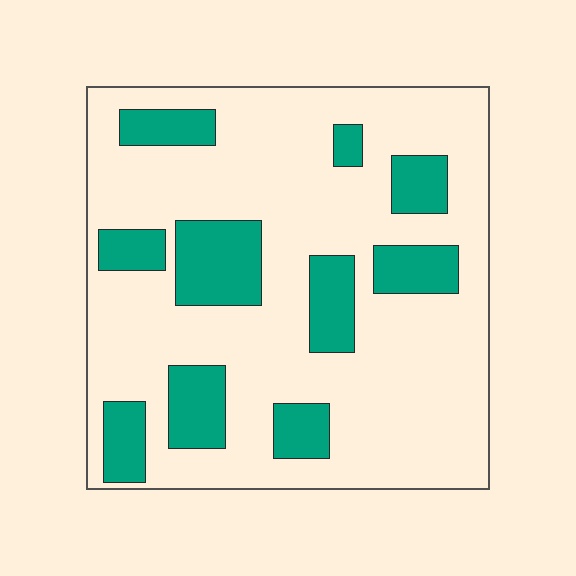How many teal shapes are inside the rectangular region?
10.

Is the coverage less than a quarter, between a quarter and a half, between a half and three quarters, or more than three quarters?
Less than a quarter.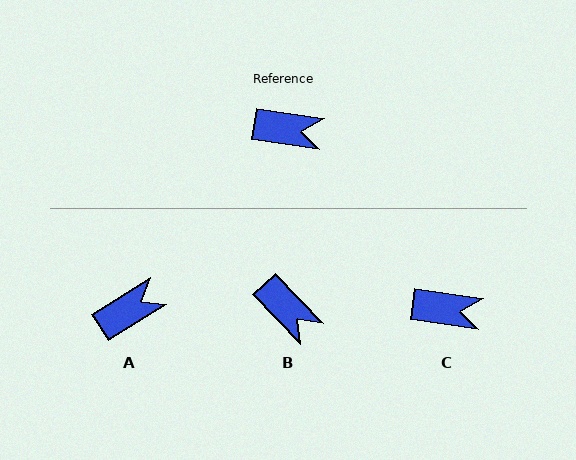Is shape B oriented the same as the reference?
No, it is off by about 38 degrees.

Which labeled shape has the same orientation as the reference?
C.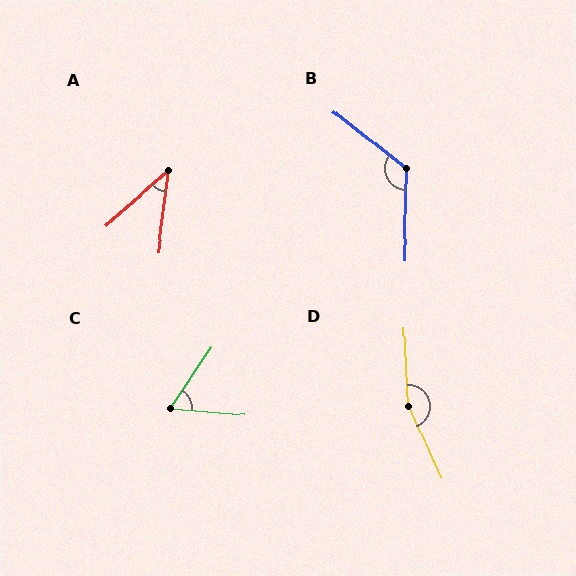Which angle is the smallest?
A, at approximately 42 degrees.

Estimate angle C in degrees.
Approximately 61 degrees.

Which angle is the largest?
D, at approximately 159 degrees.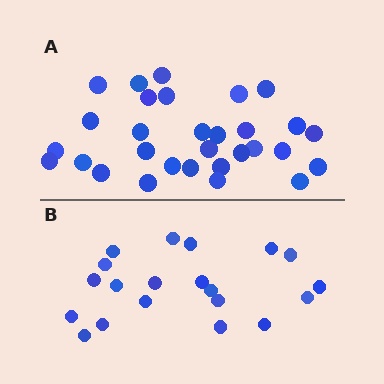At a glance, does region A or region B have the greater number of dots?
Region A (the top region) has more dots.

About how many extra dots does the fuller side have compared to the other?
Region A has roughly 10 or so more dots than region B.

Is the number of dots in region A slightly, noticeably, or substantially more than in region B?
Region A has substantially more. The ratio is roughly 1.5 to 1.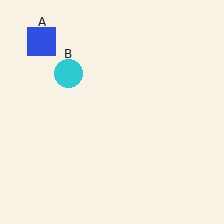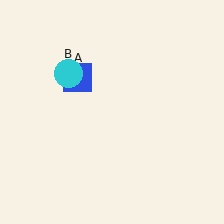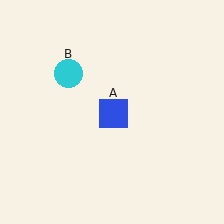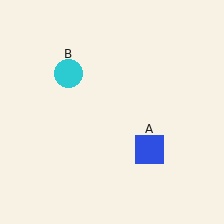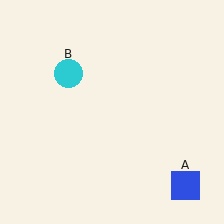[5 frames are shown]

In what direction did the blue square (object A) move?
The blue square (object A) moved down and to the right.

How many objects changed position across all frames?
1 object changed position: blue square (object A).